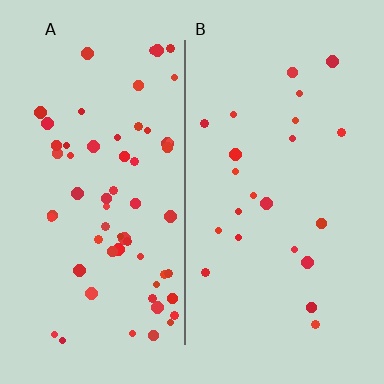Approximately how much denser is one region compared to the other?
Approximately 2.7× — region A over region B.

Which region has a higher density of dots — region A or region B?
A (the left).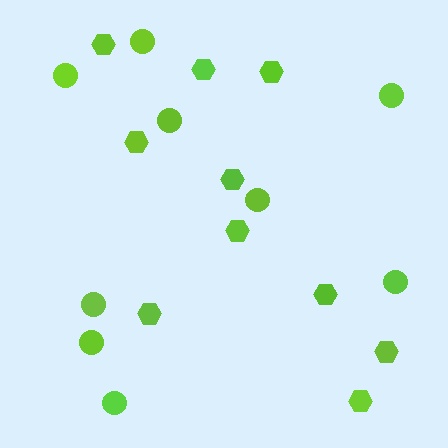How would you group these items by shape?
There are 2 groups: one group of hexagons (10) and one group of circles (9).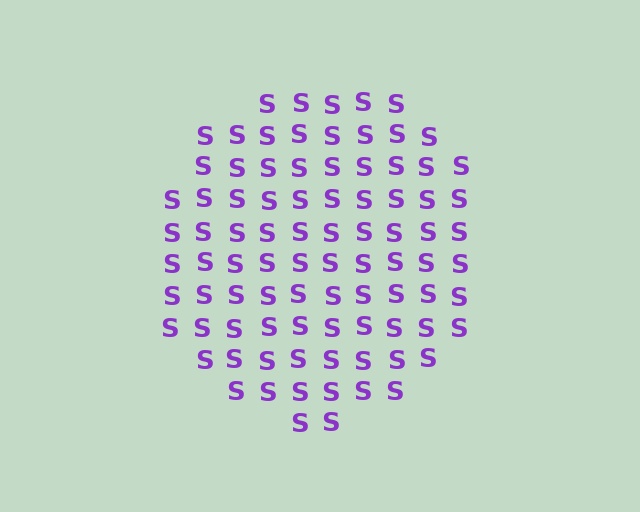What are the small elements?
The small elements are letter S's.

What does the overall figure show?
The overall figure shows a circle.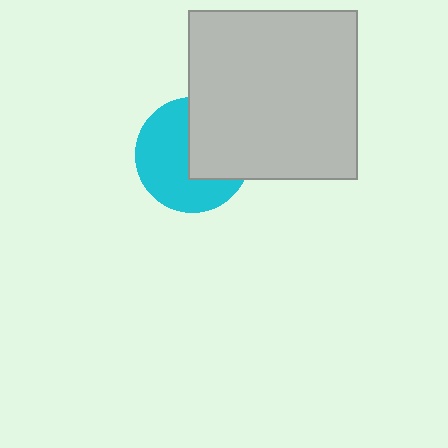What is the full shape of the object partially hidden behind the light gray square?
The partially hidden object is a cyan circle.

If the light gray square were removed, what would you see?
You would see the complete cyan circle.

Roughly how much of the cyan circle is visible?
About half of it is visible (roughly 58%).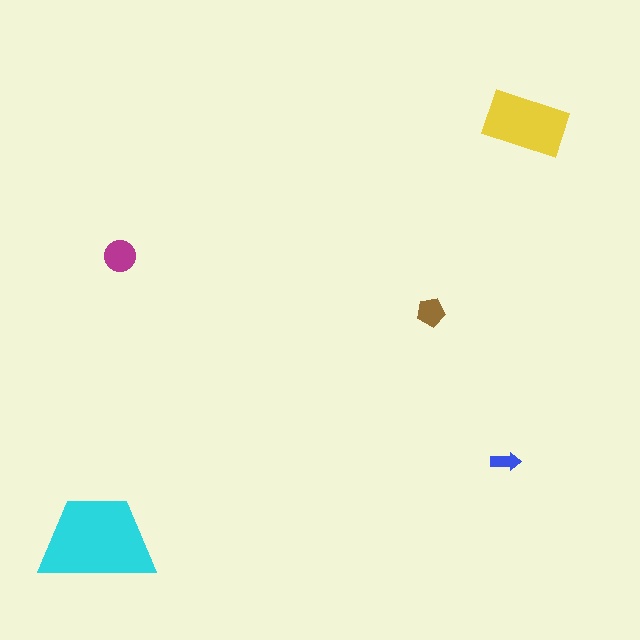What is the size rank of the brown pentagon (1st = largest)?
4th.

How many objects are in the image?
There are 5 objects in the image.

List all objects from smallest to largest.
The blue arrow, the brown pentagon, the magenta circle, the yellow rectangle, the cyan trapezoid.